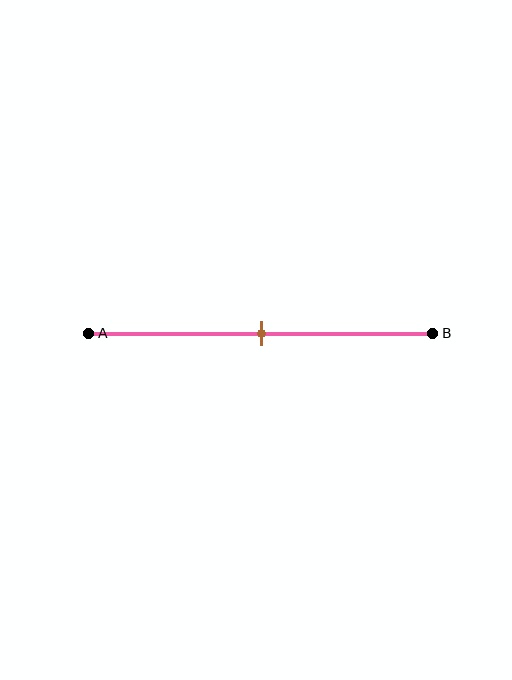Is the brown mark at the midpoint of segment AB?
Yes, the mark is approximately at the midpoint.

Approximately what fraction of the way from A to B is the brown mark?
The brown mark is approximately 50% of the way from A to B.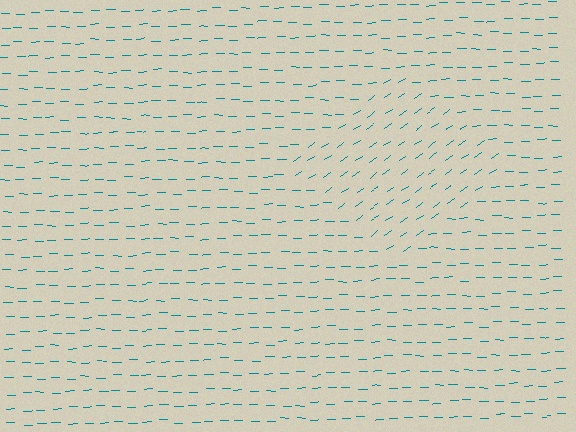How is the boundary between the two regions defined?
The boundary is defined purely by a change in line orientation (approximately 34 degrees difference). All lines are the same color and thickness.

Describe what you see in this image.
The image is filled with small teal line segments. A diamond region in the image has lines oriented differently from the surrounding lines, creating a visible texture boundary.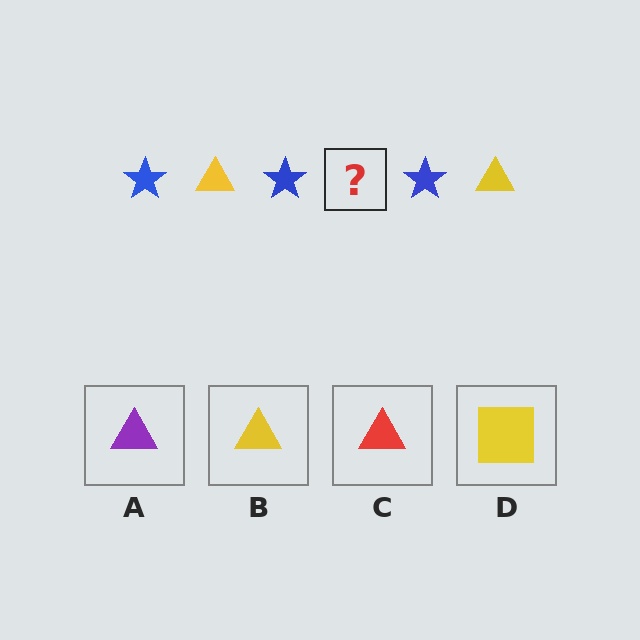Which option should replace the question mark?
Option B.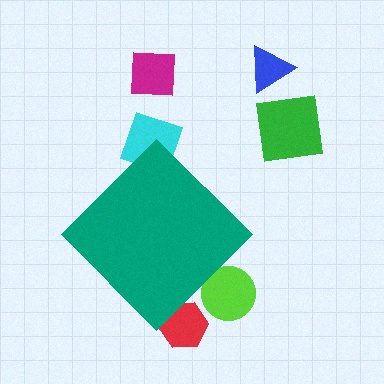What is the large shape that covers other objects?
A teal diamond.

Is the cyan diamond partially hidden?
Yes, the cyan diamond is partially hidden behind the teal diamond.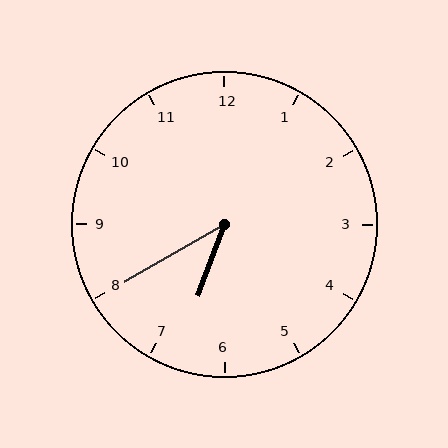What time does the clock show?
6:40.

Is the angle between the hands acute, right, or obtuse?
It is acute.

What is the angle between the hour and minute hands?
Approximately 40 degrees.